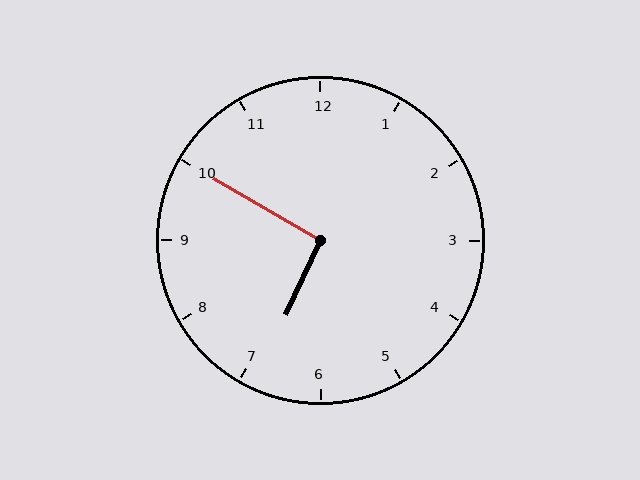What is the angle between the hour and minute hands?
Approximately 95 degrees.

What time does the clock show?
6:50.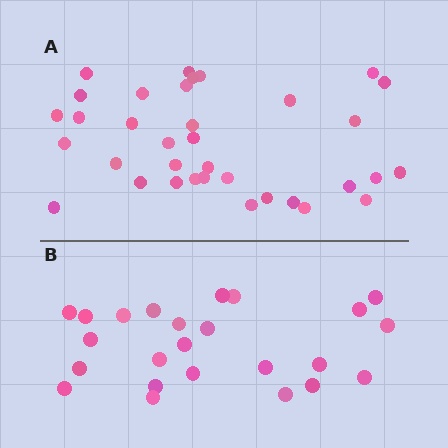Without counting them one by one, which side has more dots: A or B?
Region A (the top region) has more dots.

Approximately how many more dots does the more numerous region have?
Region A has roughly 12 or so more dots than region B.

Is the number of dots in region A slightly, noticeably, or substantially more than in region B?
Region A has substantially more. The ratio is roughly 1.5 to 1.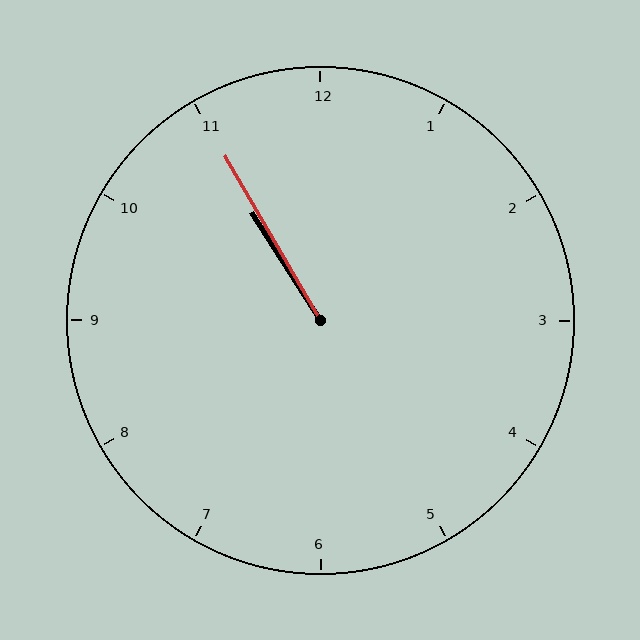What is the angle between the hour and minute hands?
Approximately 2 degrees.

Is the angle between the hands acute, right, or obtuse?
It is acute.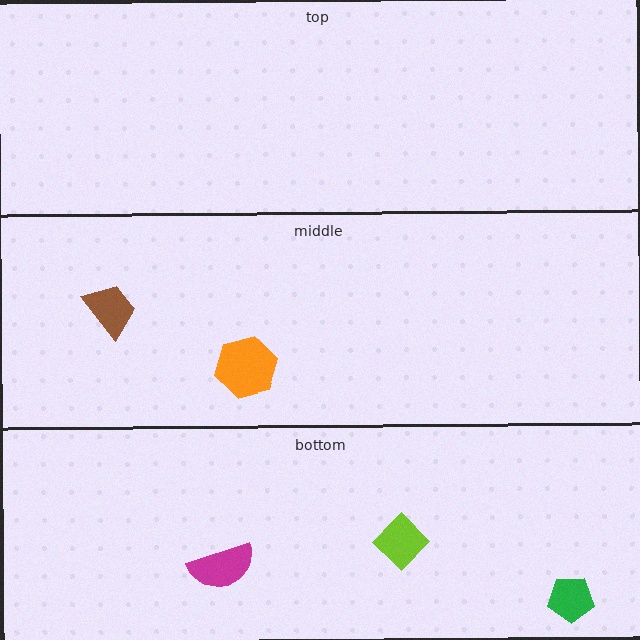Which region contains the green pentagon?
The bottom region.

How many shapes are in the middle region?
2.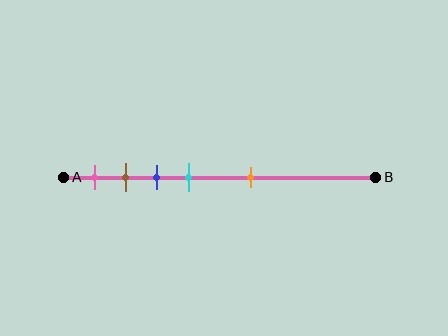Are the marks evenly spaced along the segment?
No, the marks are not evenly spaced.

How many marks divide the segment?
There are 5 marks dividing the segment.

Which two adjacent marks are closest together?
The brown and blue marks are the closest adjacent pair.